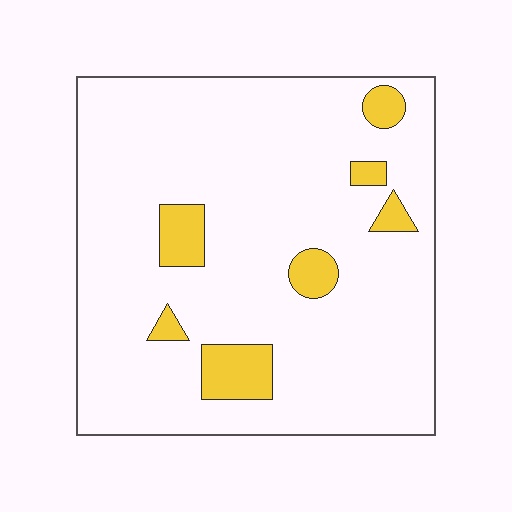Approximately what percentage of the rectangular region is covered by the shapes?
Approximately 10%.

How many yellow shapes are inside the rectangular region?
7.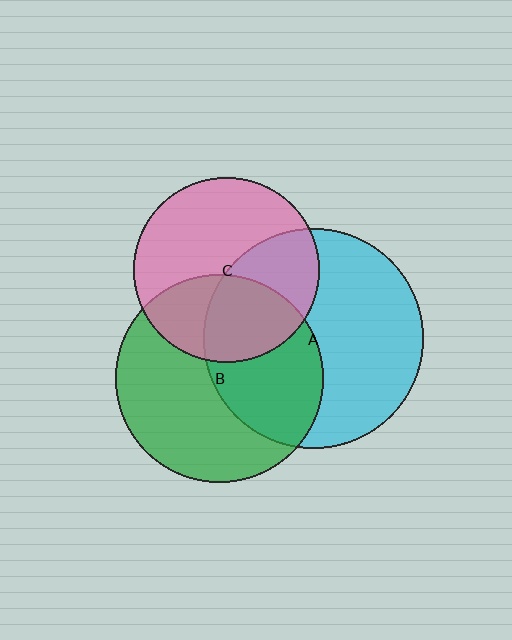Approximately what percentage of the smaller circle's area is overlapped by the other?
Approximately 35%.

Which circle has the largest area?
Circle A (cyan).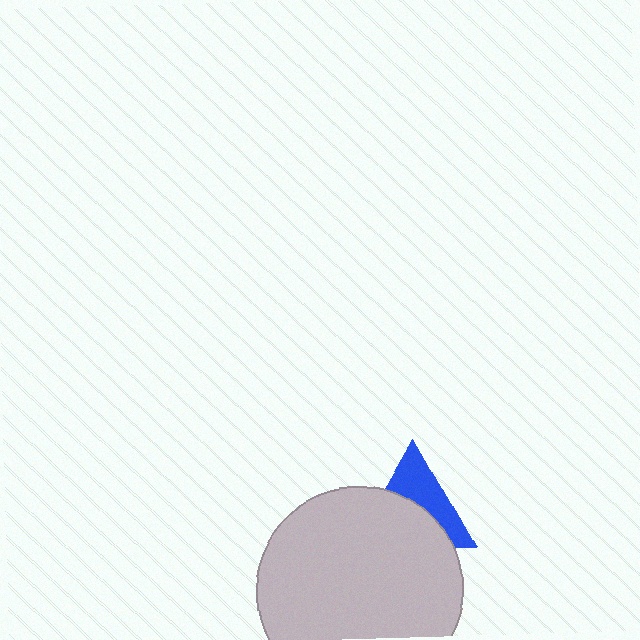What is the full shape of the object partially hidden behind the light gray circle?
The partially hidden object is a blue triangle.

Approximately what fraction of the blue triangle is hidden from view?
Roughly 54% of the blue triangle is hidden behind the light gray circle.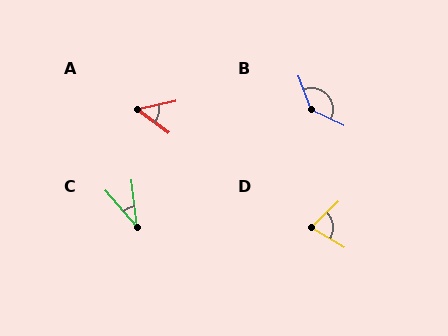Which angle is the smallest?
C, at approximately 34 degrees.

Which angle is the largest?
B, at approximately 136 degrees.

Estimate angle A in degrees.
Approximately 50 degrees.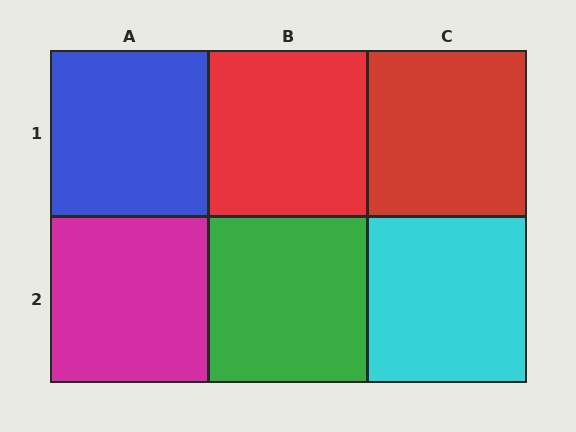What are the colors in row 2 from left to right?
Magenta, green, cyan.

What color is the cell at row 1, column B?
Red.